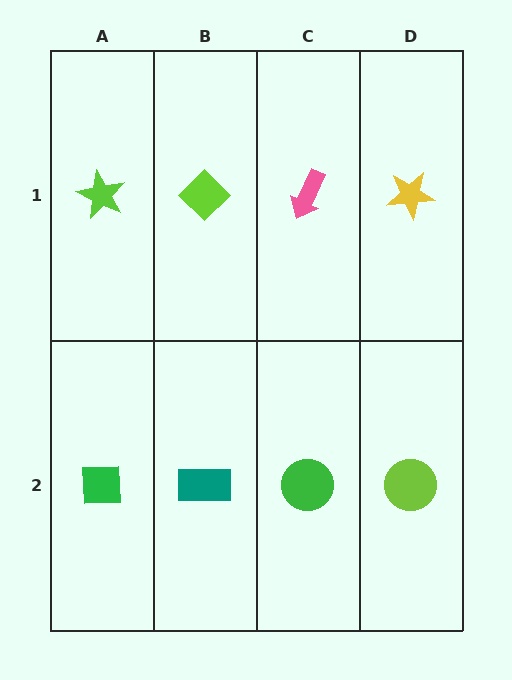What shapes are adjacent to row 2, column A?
A lime star (row 1, column A), a teal rectangle (row 2, column B).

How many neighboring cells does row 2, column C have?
3.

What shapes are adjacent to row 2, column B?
A lime diamond (row 1, column B), a green square (row 2, column A), a green circle (row 2, column C).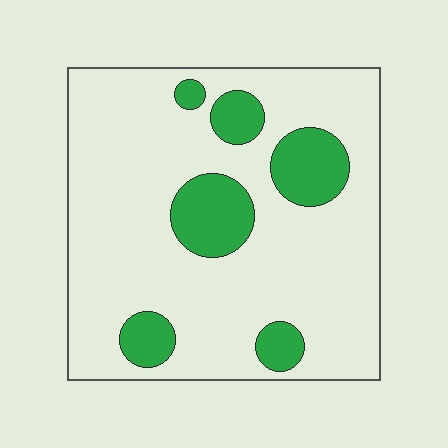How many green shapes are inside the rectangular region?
6.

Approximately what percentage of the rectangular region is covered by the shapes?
Approximately 20%.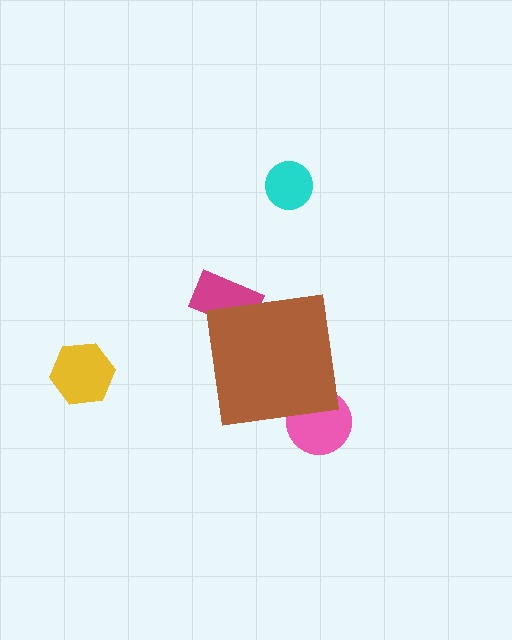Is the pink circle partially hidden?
Yes, the pink circle is partially hidden behind the brown square.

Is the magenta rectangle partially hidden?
Yes, the magenta rectangle is partially hidden behind the brown square.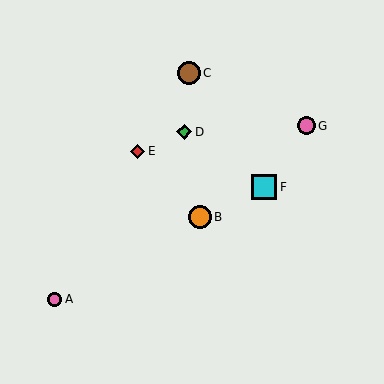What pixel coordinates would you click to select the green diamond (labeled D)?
Click at (184, 132) to select the green diamond D.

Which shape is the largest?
The cyan square (labeled F) is the largest.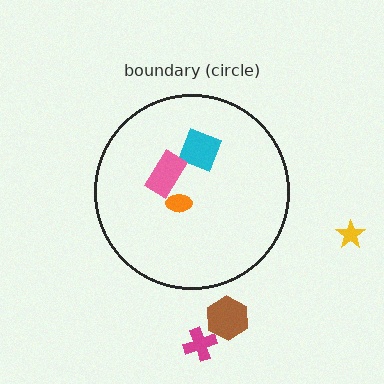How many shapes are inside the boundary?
3 inside, 3 outside.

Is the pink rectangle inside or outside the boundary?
Inside.